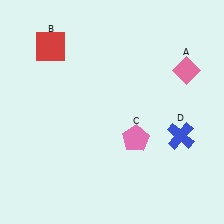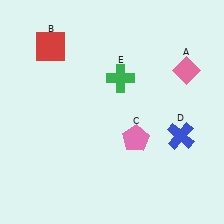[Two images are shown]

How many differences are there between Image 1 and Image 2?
There is 1 difference between the two images.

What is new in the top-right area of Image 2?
A green cross (E) was added in the top-right area of Image 2.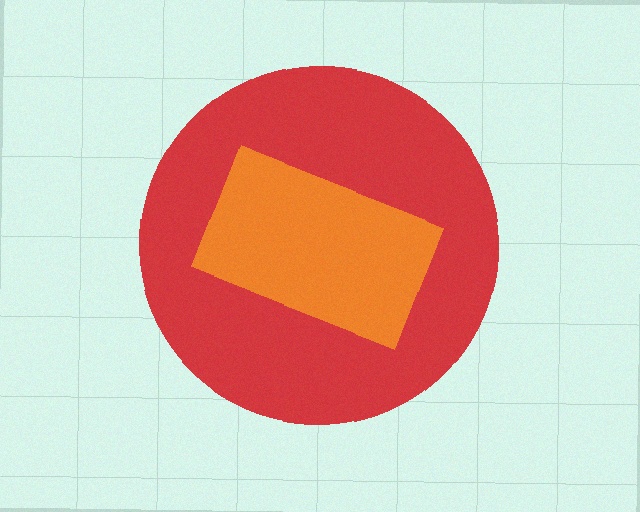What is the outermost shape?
The red circle.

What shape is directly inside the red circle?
The orange rectangle.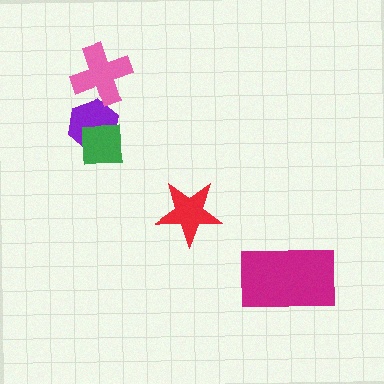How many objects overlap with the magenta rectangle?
0 objects overlap with the magenta rectangle.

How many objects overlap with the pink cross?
1 object overlaps with the pink cross.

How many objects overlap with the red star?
0 objects overlap with the red star.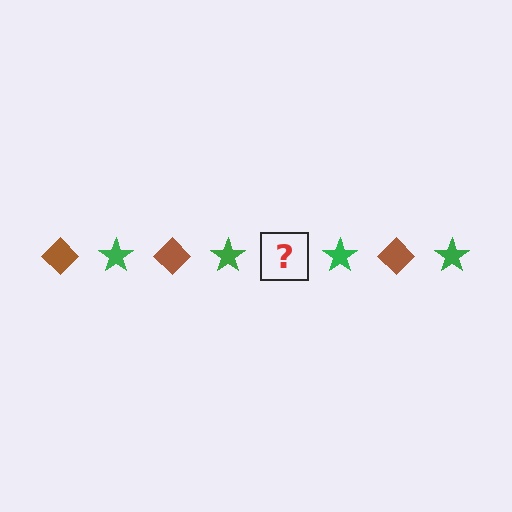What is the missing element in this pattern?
The missing element is a brown diamond.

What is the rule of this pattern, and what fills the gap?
The rule is that the pattern alternates between brown diamond and green star. The gap should be filled with a brown diamond.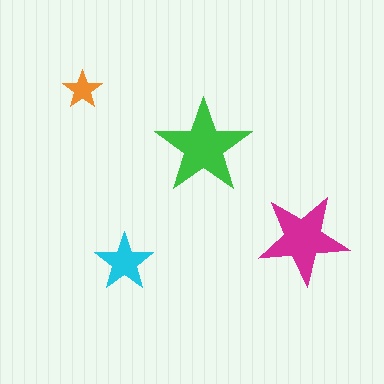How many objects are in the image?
There are 4 objects in the image.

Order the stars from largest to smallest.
the green one, the magenta one, the cyan one, the orange one.